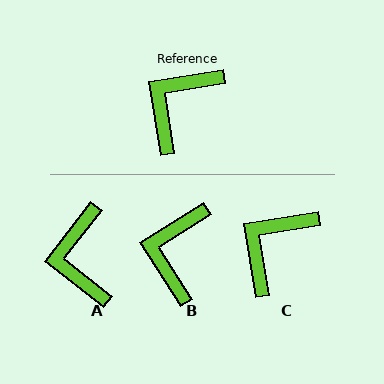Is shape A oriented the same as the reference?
No, it is off by about 43 degrees.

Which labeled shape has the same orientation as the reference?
C.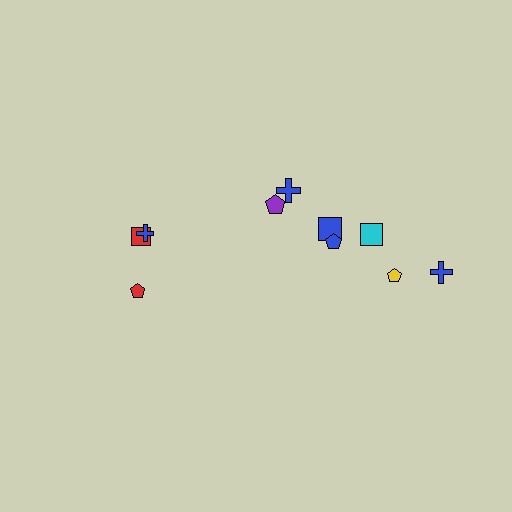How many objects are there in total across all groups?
There are 10 objects.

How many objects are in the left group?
There are 3 objects.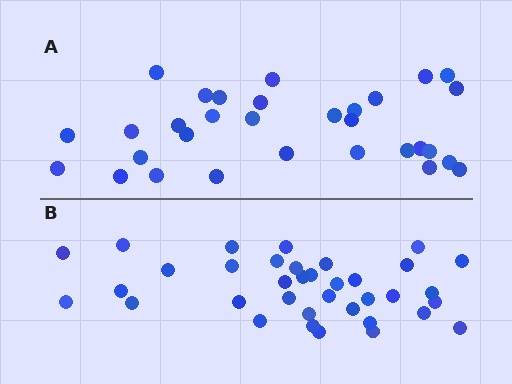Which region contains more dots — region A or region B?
Region B (the bottom region) has more dots.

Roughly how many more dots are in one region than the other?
Region B has about 5 more dots than region A.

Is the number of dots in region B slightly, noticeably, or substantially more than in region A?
Region B has only slightly more — the two regions are fairly close. The ratio is roughly 1.2 to 1.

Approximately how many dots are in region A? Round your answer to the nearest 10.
About 30 dots. (The exact count is 31, which rounds to 30.)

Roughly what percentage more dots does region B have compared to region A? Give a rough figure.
About 15% more.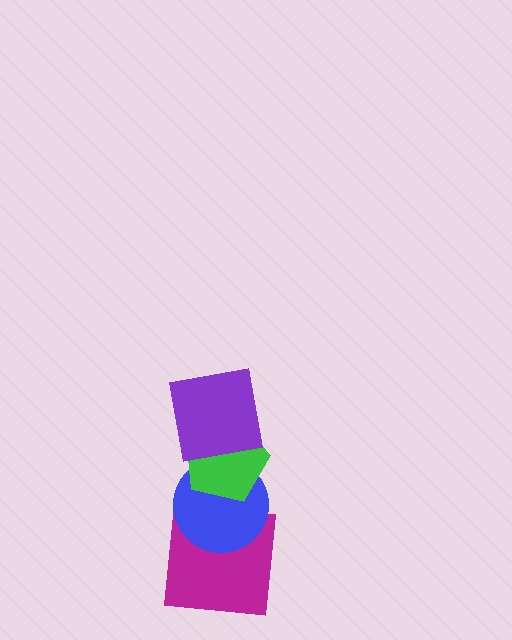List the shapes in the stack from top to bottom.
From top to bottom: the purple square, the green pentagon, the blue circle, the magenta square.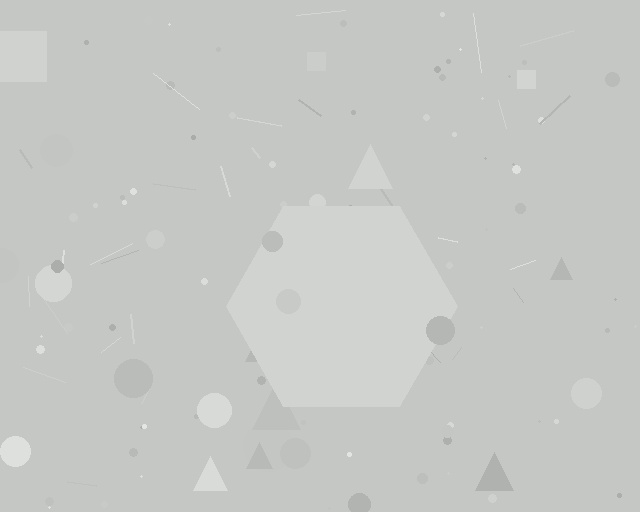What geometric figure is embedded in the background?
A hexagon is embedded in the background.